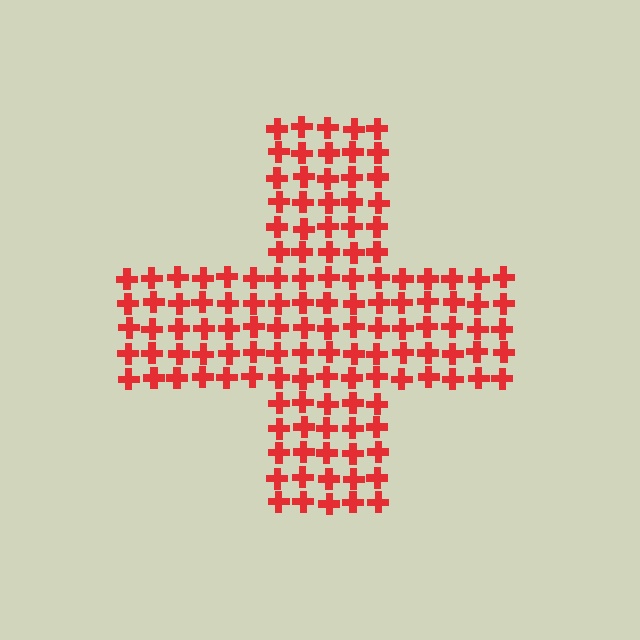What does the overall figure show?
The overall figure shows a cross.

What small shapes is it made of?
It is made of small crosses.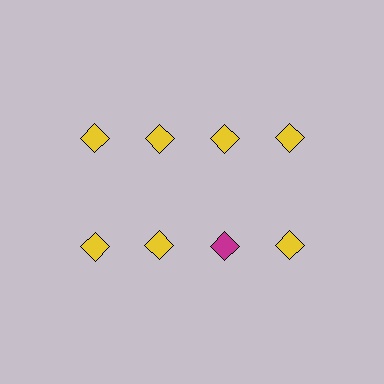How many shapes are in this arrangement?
There are 8 shapes arranged in a grid pattern.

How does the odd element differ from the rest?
It has a different color: magenta instead of yellow.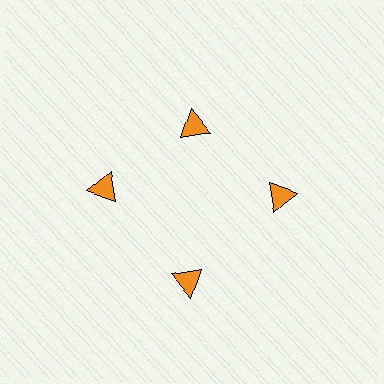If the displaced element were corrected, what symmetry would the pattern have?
It would have 4-fold rotational symmetry — the pattern would map onto itself every 90 degrees.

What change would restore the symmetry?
The symmetry would be restored by moving it outward, back onto the ring so that all 4 triangles sit at equal angles and equal distance from the center.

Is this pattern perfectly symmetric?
No. The 4 orange triangles are arranged in a ring, but one element near the 12 o'clock position is pulled inward toward the center, breaking the 4-fold rotational symmetry.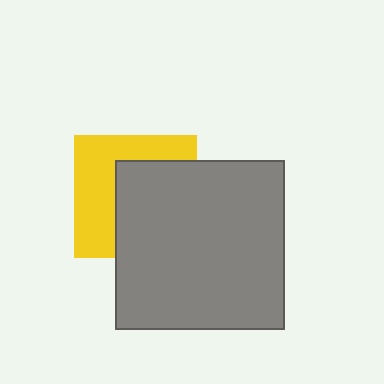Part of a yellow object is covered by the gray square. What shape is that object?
It is a square.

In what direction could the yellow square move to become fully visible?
The yellow square could move left. That would shift it out from behind the gray square entirely.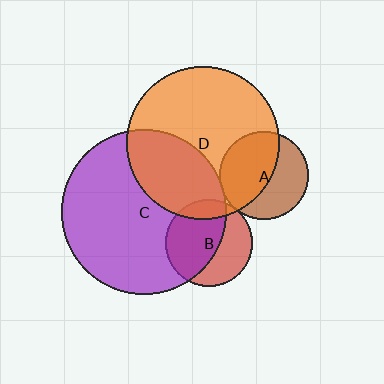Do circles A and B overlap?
Yes.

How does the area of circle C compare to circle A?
Approximately 3.5 times.